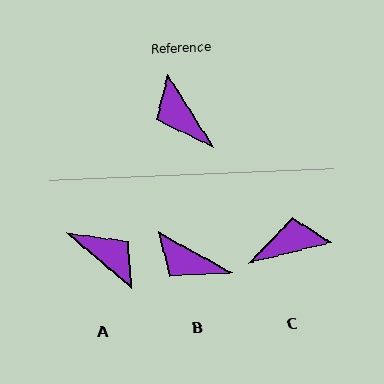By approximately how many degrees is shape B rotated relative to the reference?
Approximately 29 degrees counter-clockwise.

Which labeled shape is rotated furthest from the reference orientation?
A, about 162 degrees away.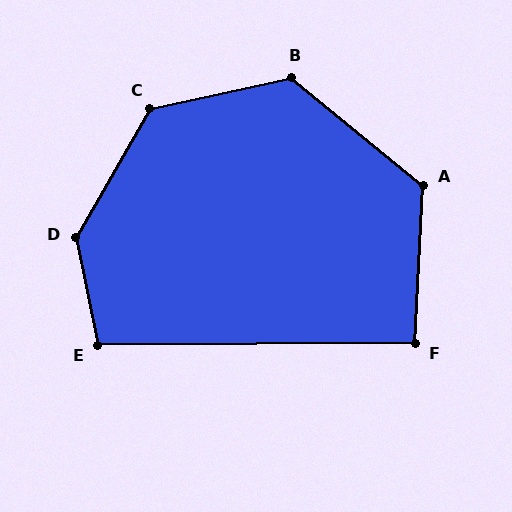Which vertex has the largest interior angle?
D, at approximately 138 degrees.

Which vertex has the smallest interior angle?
F, at approximately 93 degrees.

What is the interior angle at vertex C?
Approximately 132 degrees (obtuse).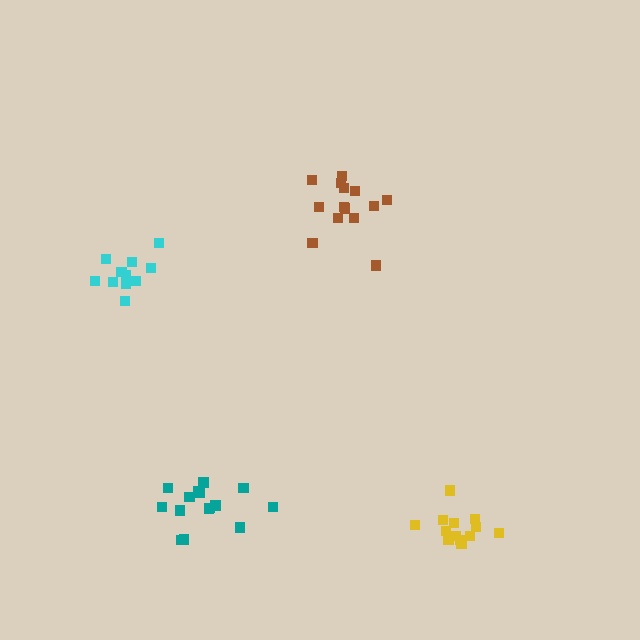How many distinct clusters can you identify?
There are 4 distinct clusters.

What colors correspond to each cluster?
The clusters are colored: brown, teal, cyan, yellow.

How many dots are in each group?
Group 1: 14 dots, Group 2: 16 dots, Group 3: 11 dots, Group 4: 13 dots (54 total).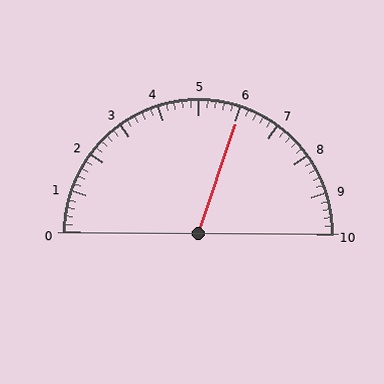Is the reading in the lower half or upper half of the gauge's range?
The reading is in the upper half of the range (0 to 10).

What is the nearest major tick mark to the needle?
The nearest major tick mark is 6.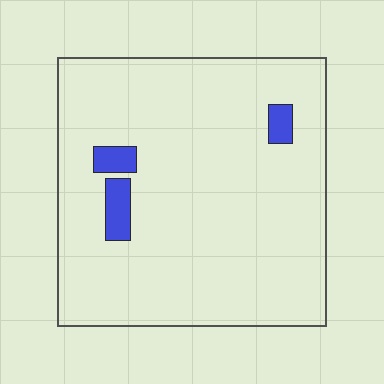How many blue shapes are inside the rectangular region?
3.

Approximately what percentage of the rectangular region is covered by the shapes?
Approximately 5%.